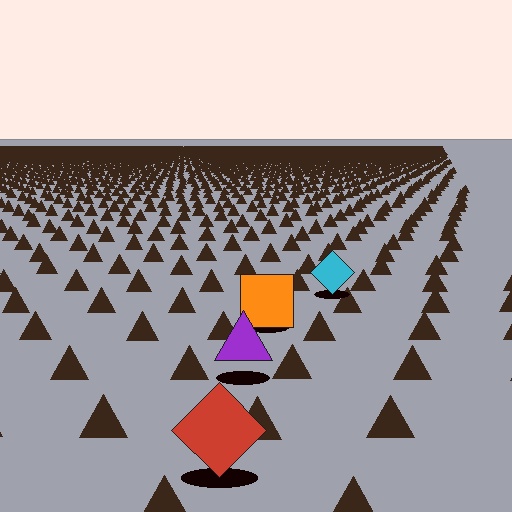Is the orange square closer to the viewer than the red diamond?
No. The red diamond is closer — you can tell from the texture gradient: the ground texture is coarser near it.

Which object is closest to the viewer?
The red diamond is closest. The texture marks near it are larger and more spread out.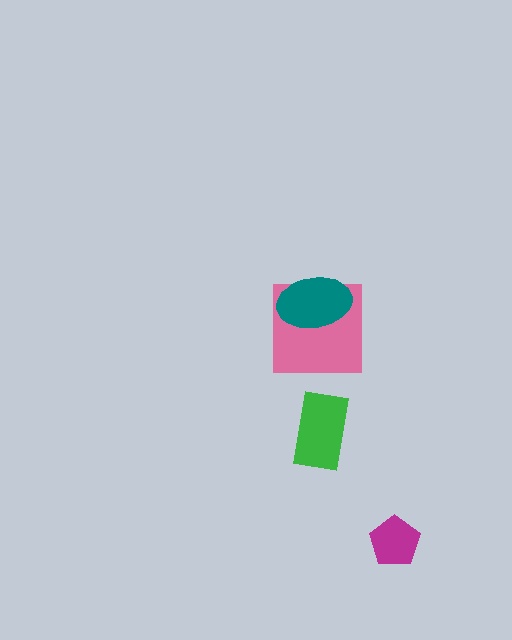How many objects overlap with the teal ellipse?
1 object overlaps with the teal ellipse.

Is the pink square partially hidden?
Yes, it is partially covered by another shape.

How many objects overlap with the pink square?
1 object overlaps with the pink square.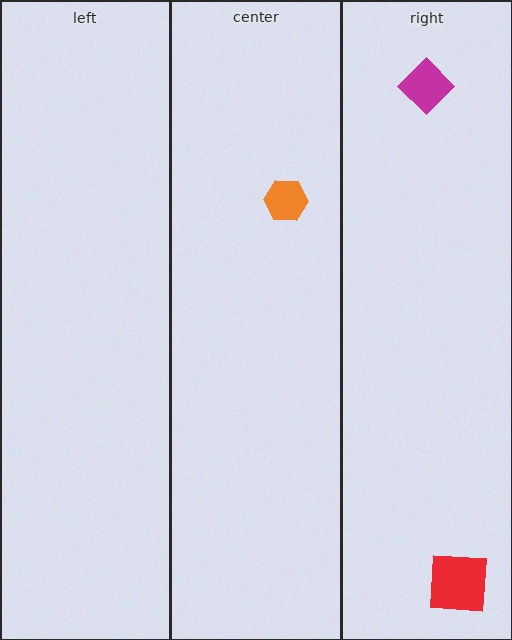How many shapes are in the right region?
2.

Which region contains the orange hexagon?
The center region.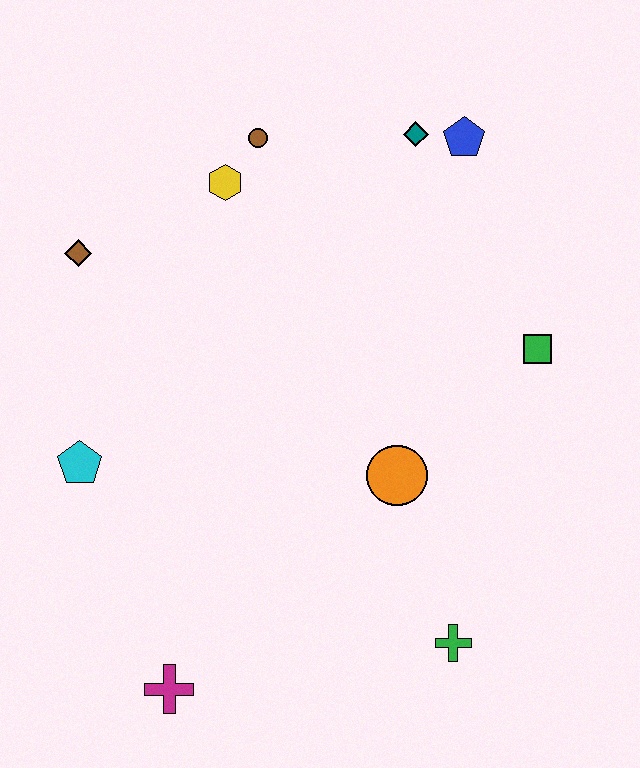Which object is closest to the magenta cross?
The cyan pentagon is closest to the magenta cross.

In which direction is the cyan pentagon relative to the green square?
The cyan pentagon is to the left of the green square.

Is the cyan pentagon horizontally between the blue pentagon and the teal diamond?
No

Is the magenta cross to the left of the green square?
Yes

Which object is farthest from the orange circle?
The brown diamond is farthest from the orange circle.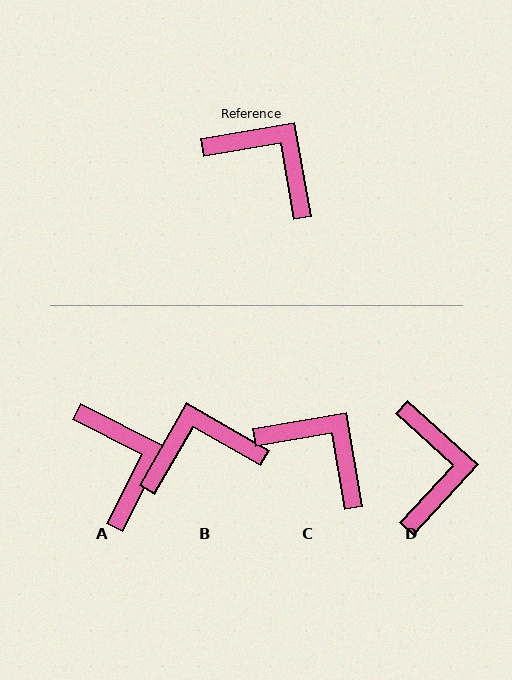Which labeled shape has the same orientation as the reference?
C.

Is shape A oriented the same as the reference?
No, it is off by about 37 degrees.